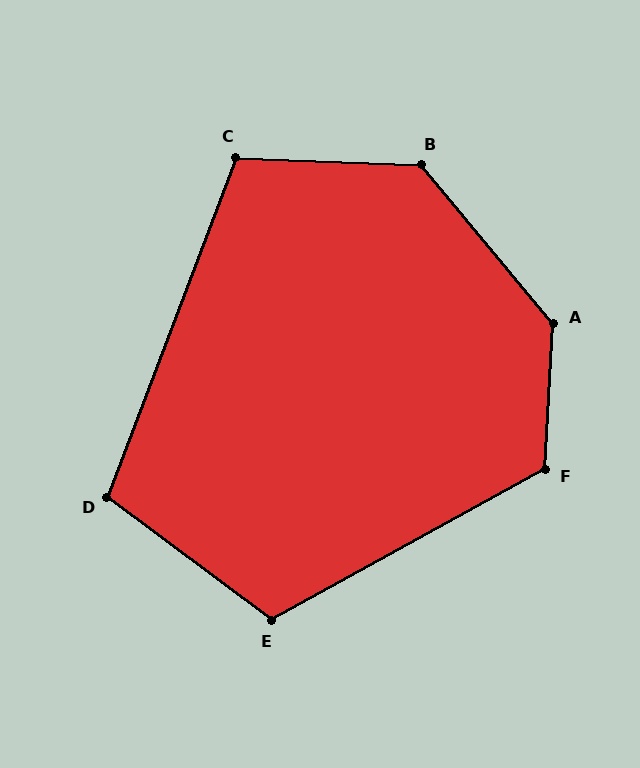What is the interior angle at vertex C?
Approximately 109 degrees (obtuse).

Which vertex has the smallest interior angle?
D, at approximately 106 degrees.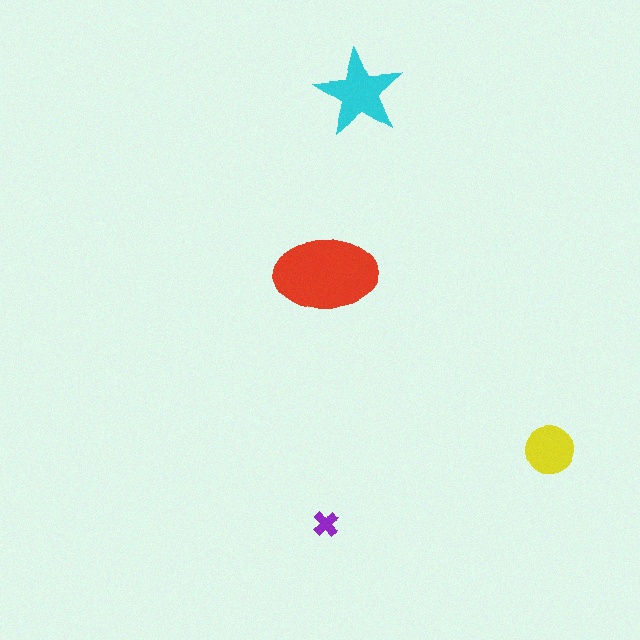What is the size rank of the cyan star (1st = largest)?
2nd.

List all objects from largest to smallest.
The red ellipse, the cyan star, the yellow circle, the purple cross.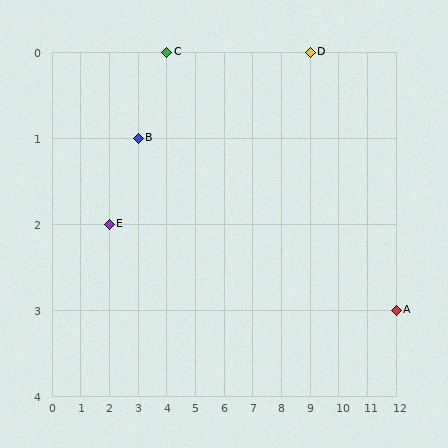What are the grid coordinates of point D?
Point D is at grid coordinates (9, 0).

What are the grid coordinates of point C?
Point C is at grid coordinates (4, 0).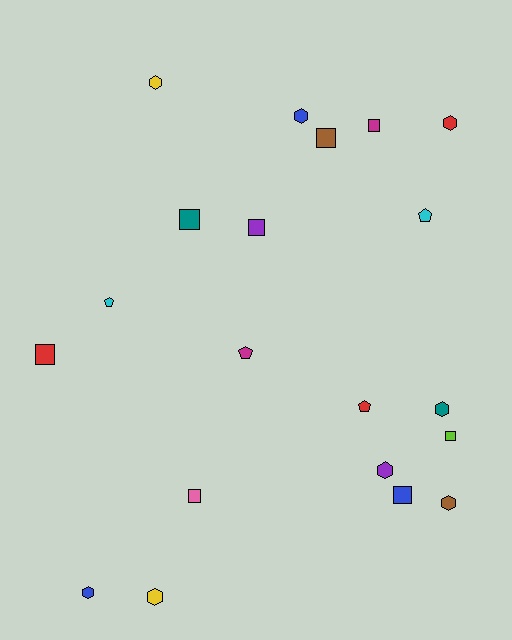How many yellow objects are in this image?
There are 2 yellow objects.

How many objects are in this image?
There are 20 objects.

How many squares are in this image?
There are 8 squares.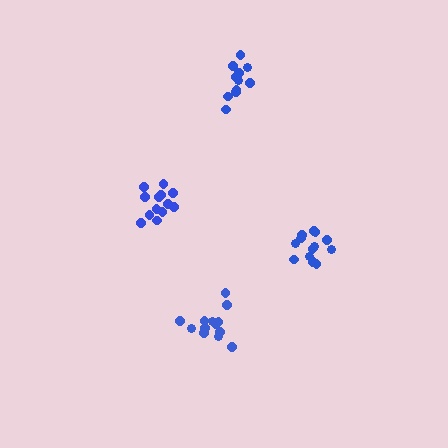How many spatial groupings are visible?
There are 4 spatial groupings.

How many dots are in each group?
Group 1: 13 dots, Group 2: 13 dots, Group 3: 11 dots, Group 4: 13 dots (50 total).